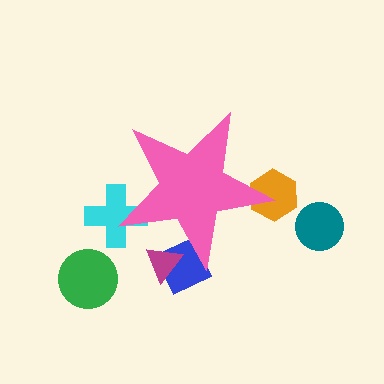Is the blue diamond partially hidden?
Yes, the blue diamond is partially hidden behind the pink star.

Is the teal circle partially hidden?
No, the teal circle is fully visible.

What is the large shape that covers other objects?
A pink star.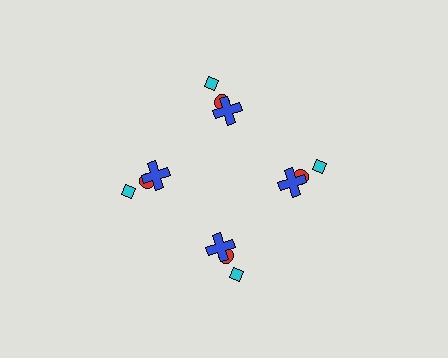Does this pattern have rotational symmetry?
Yes, this pattern has 4-fold rotational symmetry. It looks the same after rotating 90 degrees around the center.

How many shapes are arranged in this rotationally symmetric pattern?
There are 12 shapes, arranged in 4 groups of 3.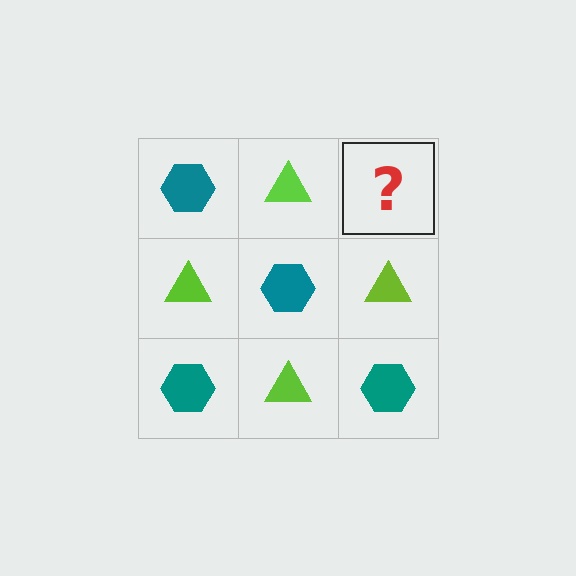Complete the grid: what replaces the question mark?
The question mark should be replaced with a teal hexagon.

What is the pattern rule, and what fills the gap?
The rule is that it alternates teal hexagon and lime triangle in a checkerboard pattern. The gap should be filled with a teal hexagon.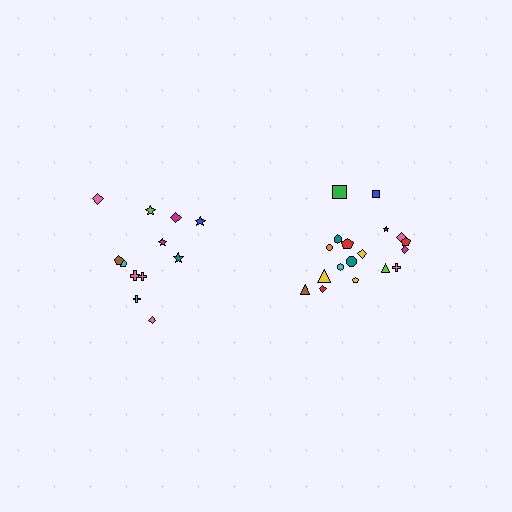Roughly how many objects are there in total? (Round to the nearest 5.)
Roughly 30 objects in total.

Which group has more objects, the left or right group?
The right group.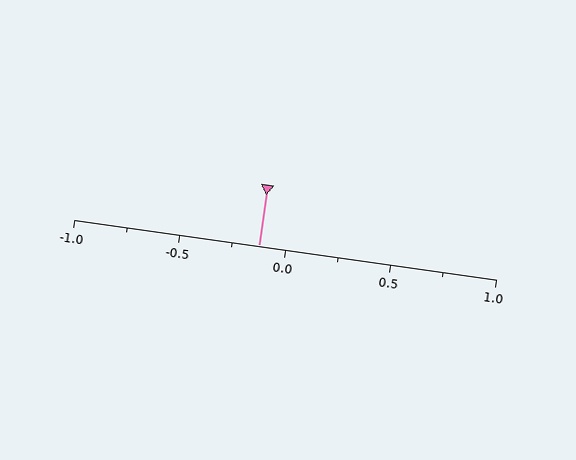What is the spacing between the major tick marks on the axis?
The major ticks are spaced 0.5 apart.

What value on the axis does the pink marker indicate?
The marker indicates approximately -0.12.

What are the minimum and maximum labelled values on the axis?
The axis runs from -1.0 to 1.0.